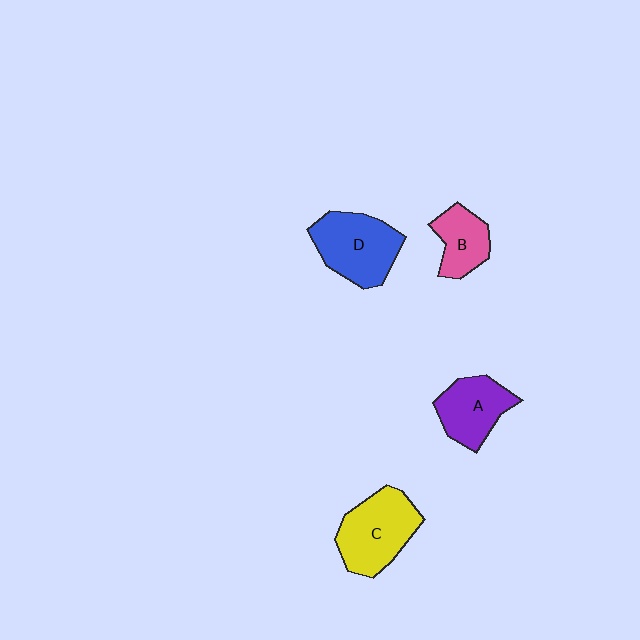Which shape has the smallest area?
Shape B (pink).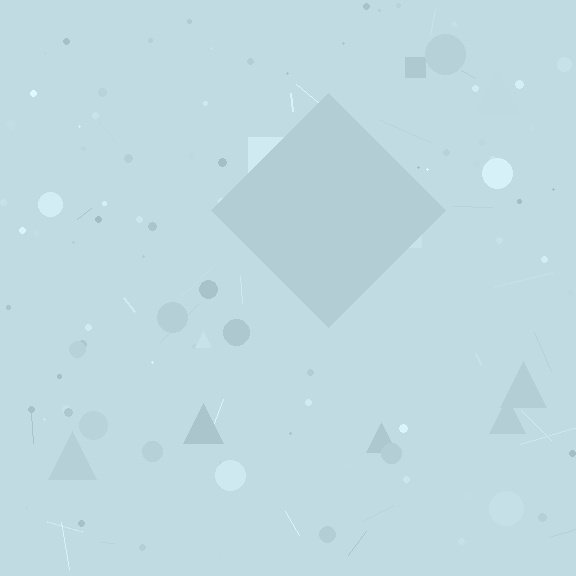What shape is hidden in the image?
A diamond is hidden in the image.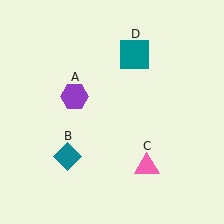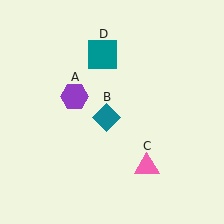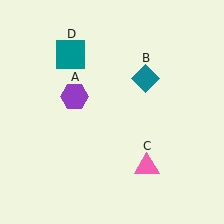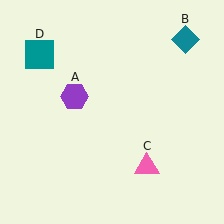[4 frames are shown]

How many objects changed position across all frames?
2 objects changed position: teal diamond (object B), teal square (object D).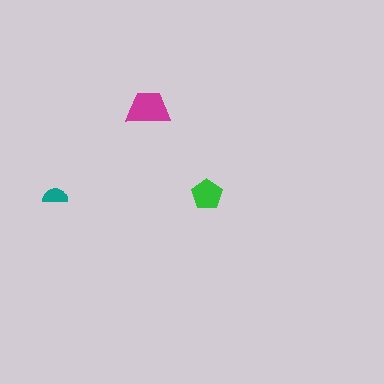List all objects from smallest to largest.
The teal semicircle, the green pentagon, the magenta trapezoid.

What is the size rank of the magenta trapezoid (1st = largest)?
1st.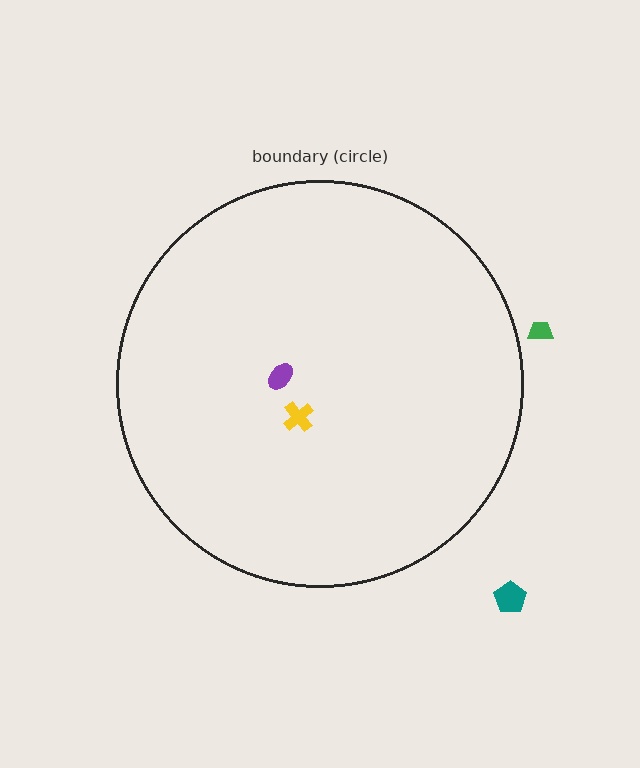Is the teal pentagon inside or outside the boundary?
Outside.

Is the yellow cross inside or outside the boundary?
Inside.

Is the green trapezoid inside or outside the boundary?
Outside.